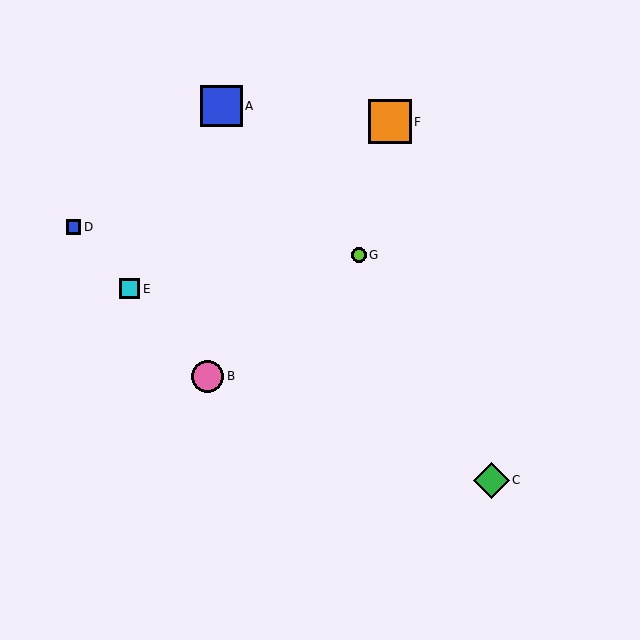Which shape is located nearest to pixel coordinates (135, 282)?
The cyan square (labeled E) at (130, 289) is nearest to that location.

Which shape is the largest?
The orange square (labeled F) is the largest.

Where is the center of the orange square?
The center of the orange square is at (390, 122).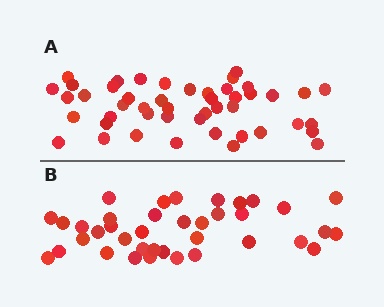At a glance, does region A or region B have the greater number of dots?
Region A (the top region) has more dots.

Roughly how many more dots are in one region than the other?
Region A has roughly 8 or so more dots than region B.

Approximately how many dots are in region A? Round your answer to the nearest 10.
About 50 dots. (The exact count is 47, which rounds to 50.)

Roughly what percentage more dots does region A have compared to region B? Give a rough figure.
About 25% more.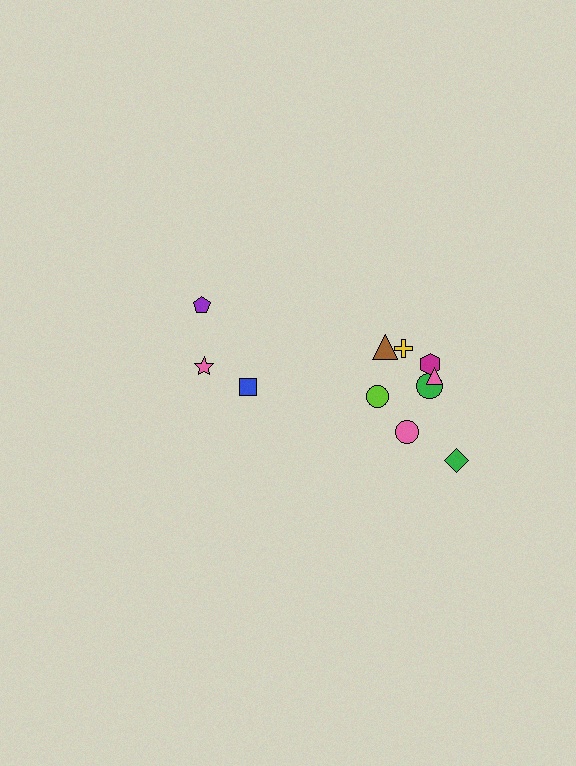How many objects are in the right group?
There are 8 objects.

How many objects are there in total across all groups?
There are 11 objects.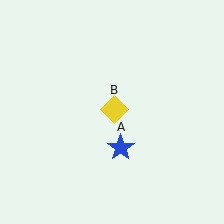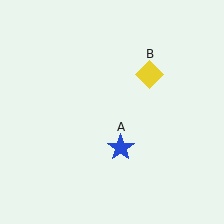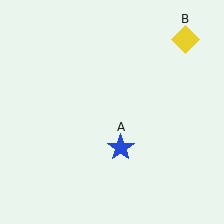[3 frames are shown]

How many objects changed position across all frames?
1 object changed position: yellow diamond (object B).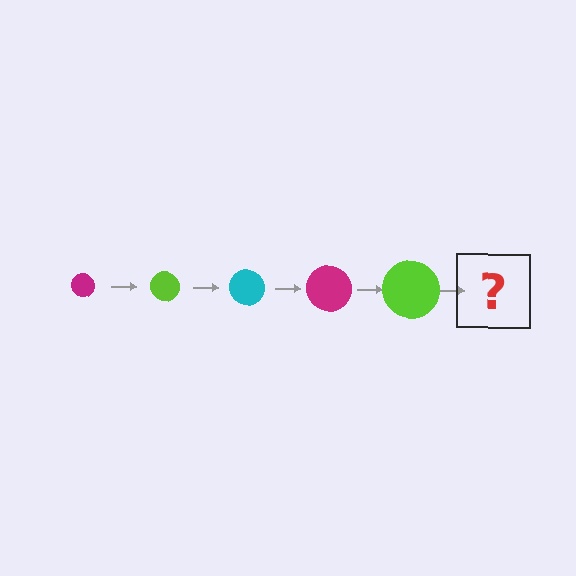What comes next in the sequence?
The next element should be a cyan circle, larger than the previous one.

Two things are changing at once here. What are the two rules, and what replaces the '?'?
The two rules are that the circle grows larger each step and the color cycles through magenta, lime, and cyan. The '?' should be a cyan circle, larger than the previous one.